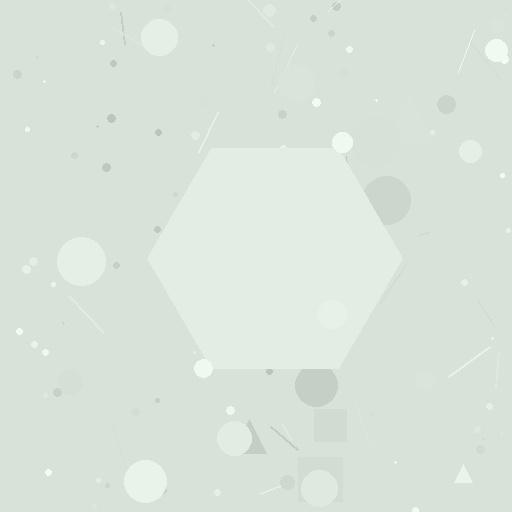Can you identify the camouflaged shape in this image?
The camouflaged shape is a hexagon.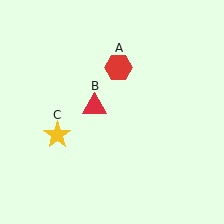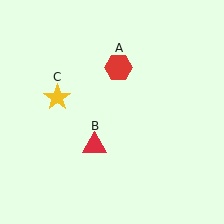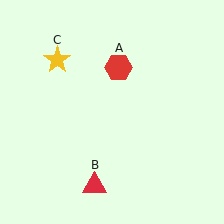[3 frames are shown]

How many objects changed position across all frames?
2 objects changed position: red triangle (object B), yellow star (object C).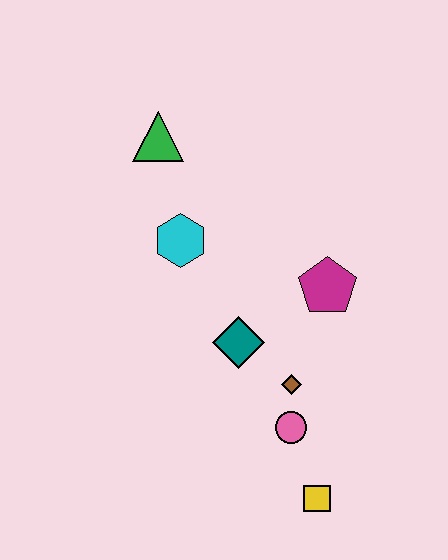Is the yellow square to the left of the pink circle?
No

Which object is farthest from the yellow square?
The green triangle is farthest from the yellow square.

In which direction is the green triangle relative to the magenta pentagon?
The green triangle is to the left of the magenta pentagon.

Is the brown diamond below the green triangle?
Yes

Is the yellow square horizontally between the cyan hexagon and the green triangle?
No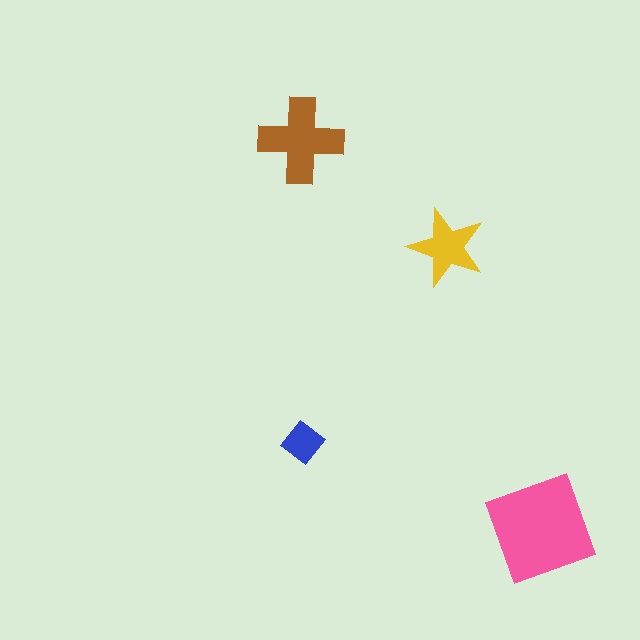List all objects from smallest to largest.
The blue diamond, the yellow star, the brown cross, the pink diamond.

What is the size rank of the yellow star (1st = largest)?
3rd.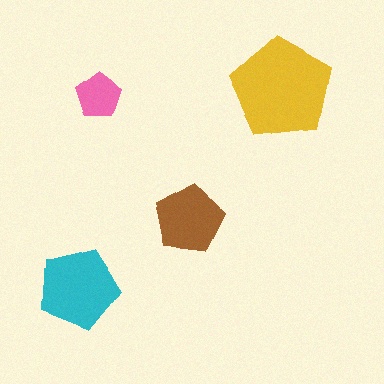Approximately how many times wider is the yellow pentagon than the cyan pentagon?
About 1.5 times wider.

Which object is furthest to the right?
The yellow pentagon is rightmost.